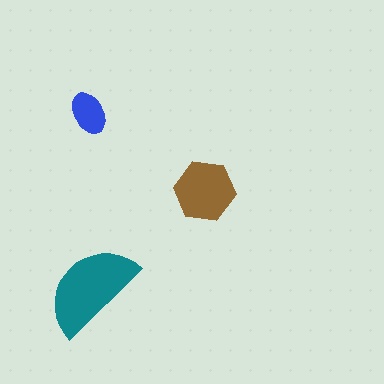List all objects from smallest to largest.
The blue ellipse, the brown hexagon, the teal semicircle.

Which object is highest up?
The blue ellipse is topmost.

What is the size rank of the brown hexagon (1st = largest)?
2nd.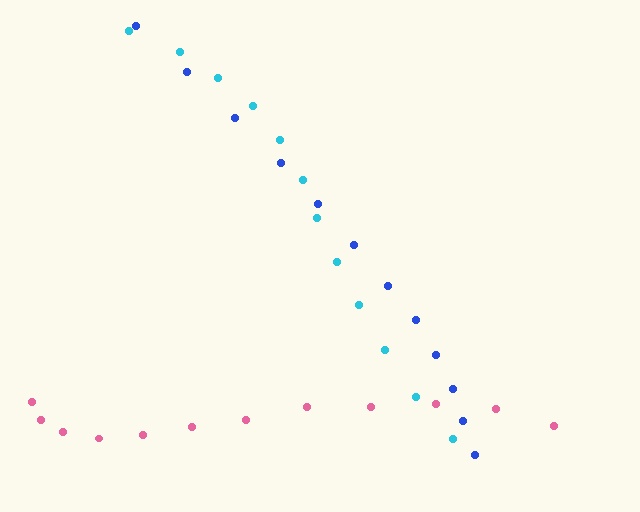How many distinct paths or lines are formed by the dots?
There are 3 distinct paths.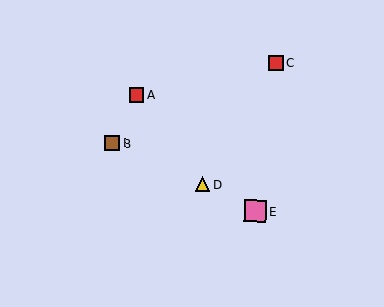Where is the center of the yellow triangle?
The center of the yellow triangle is at (203, 184).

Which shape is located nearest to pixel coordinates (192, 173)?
The yellow triangle (labeled D) at (203, 184) is nearest to that location.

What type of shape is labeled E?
Shape E is a pink square.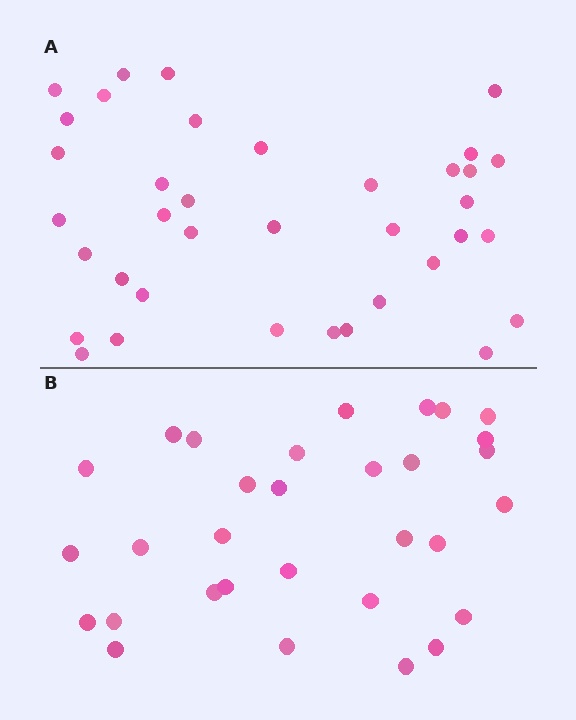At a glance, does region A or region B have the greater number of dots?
Region A (the top region) has more dots.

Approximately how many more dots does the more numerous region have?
Region A has about 6 more dots than region B.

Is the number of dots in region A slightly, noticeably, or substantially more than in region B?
Region A has only slightly more — the two regions are fairly close. The ratio is roughly 1.2 to 1.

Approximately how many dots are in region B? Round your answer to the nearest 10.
About 30 dots. (The exact count is 31, which rounds to 30.)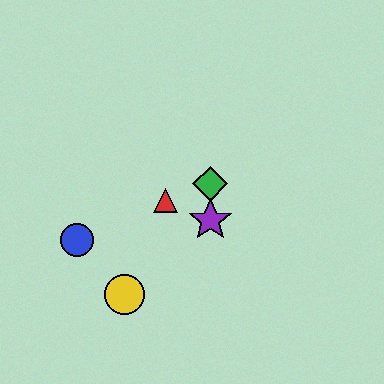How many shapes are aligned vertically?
2 shapes (the green diamond, the purple star) are aligned vertically.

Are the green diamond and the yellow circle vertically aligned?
No, the green diamond is at x≈210 and the yellow circle is at x≈124.